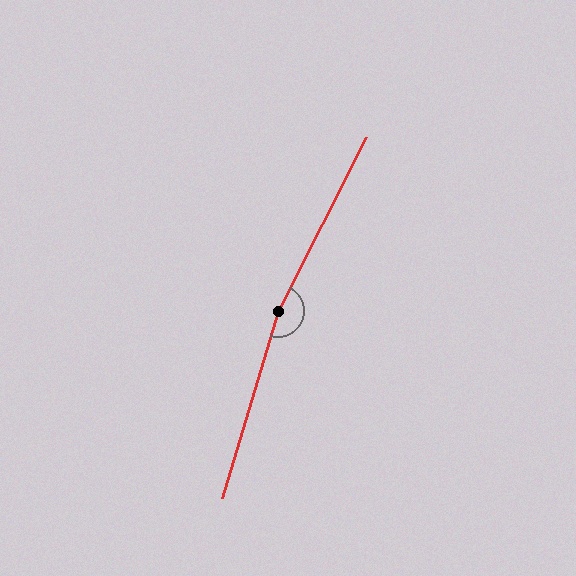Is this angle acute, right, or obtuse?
It is obtuse.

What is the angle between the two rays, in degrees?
Approximately 170 degrees.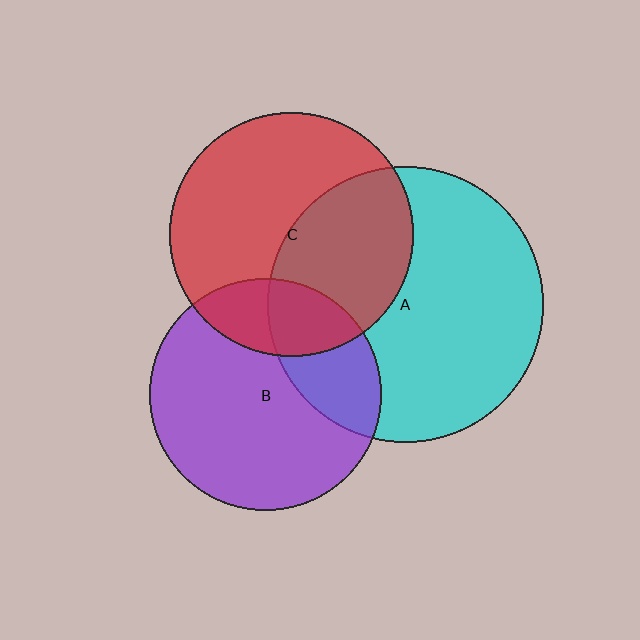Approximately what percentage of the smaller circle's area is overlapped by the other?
Approximately 25%.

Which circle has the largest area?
Circle A (cyan).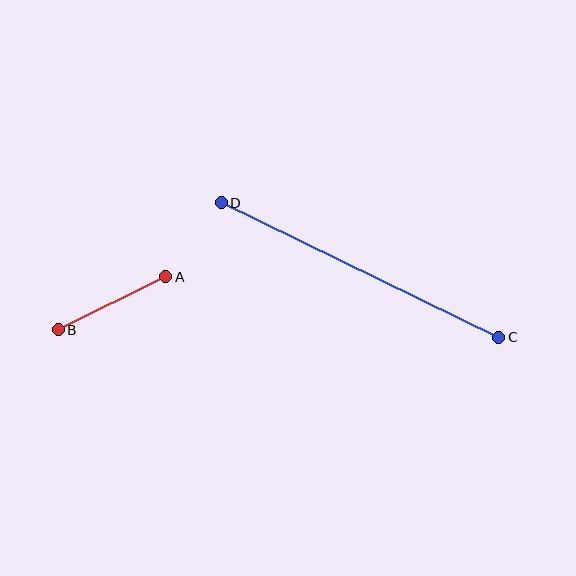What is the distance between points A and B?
The distance is approximately 120 pixels.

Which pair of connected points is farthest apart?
Points C and D are farthest apart.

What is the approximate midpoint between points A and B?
The midpoint is at approximately (112, 303) pixels.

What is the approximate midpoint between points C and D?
The midpoint is at approximately (360, 270) pixels.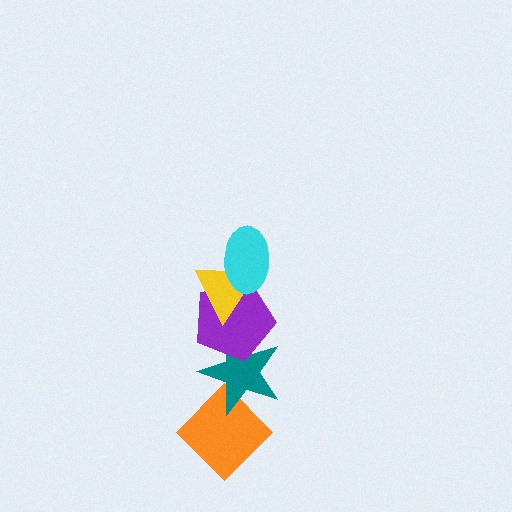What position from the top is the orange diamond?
The orange diamond is 5th from the top.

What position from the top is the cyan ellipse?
The cyan ellipse is 1st from the top.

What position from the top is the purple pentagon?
The purple pentagon is 3rd from the top.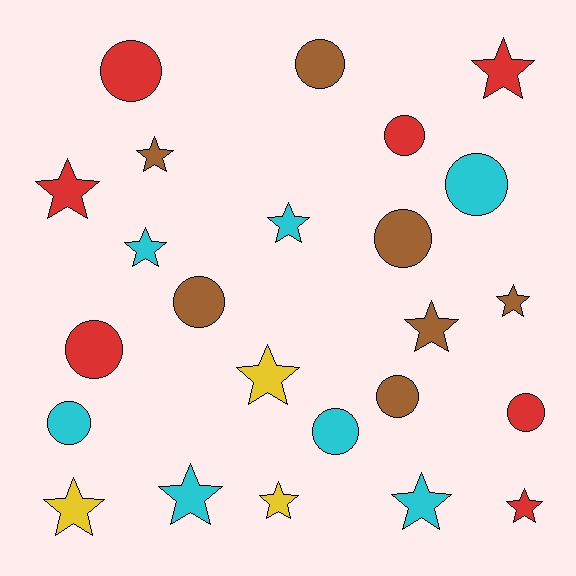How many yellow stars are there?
There are 3 yellow stars.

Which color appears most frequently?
Brown, with 7 objects.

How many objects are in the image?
There are 24 objects.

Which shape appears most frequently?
Star, with 13 objects.